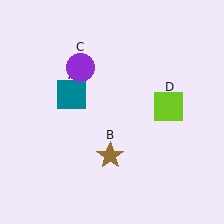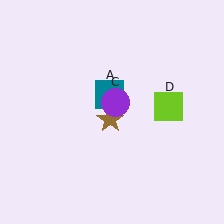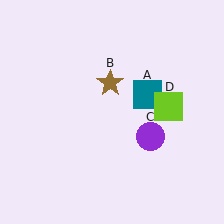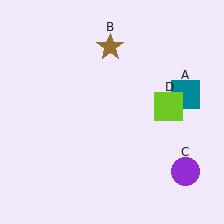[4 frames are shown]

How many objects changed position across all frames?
3 objects changed position: teal square (object A), brown star (object B), purple circle (object C).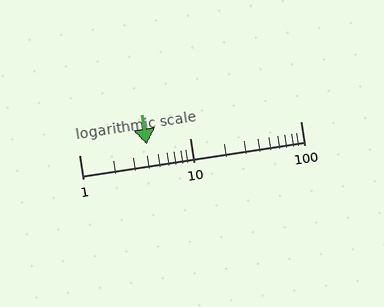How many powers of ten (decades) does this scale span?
The scale spans 2 decades, from 1 to 100.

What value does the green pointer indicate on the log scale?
The pointer indicates approximately 4.1.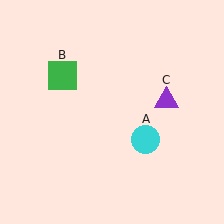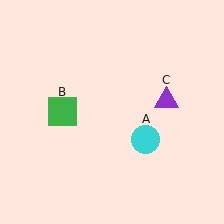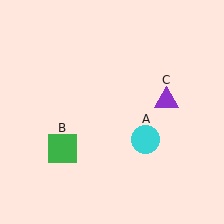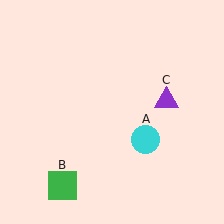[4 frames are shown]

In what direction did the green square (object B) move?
The green square (object B) moved down.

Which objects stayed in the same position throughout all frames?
Cyan circle (object A) and purple triangle (object C) remained stationary.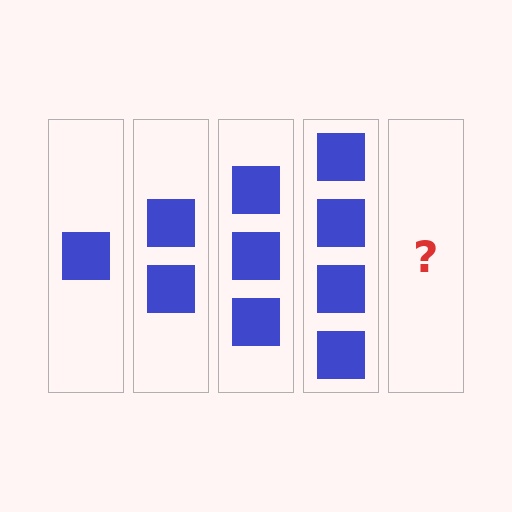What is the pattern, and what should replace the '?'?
The pattern is that each step adds one more square. The '?' should be 5 squares.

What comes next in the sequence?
The next element should be 5 squares.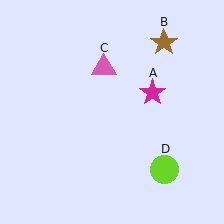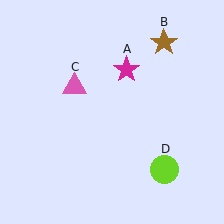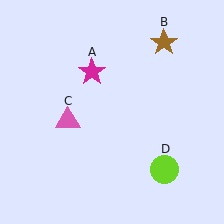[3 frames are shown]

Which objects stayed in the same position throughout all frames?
Brown star (object B) and lime circle (object D) remained stationary.